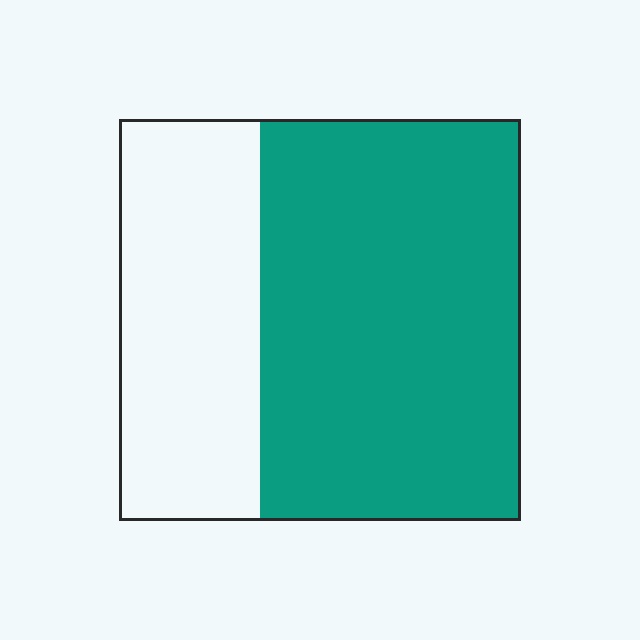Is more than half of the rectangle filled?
Yes.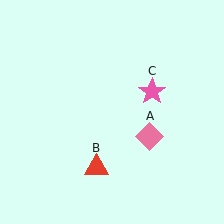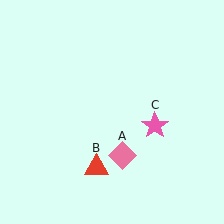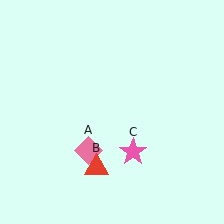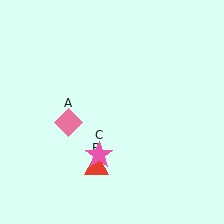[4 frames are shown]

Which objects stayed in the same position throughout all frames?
Red triangle (object B) remained stationary.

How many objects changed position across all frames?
2 objects changed position: pink diamond (object A), pink star (object C).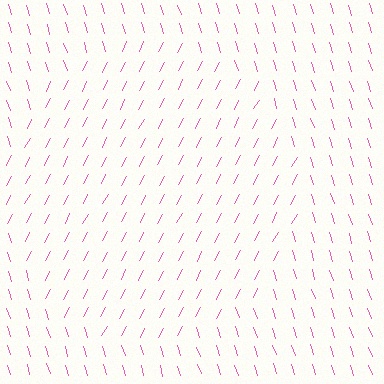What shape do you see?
I see a circle.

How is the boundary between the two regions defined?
The boundary is defined purely by a change in line orientation (approximately 45 degrees difference). All lines are the same color and thickness.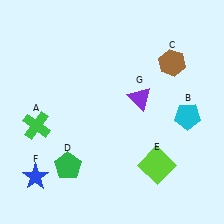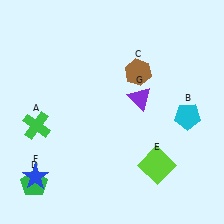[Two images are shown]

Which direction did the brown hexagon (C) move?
The brown hexagon (C) moved left.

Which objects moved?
The objects that moved are: the brown hexagon (C), the green pentagon (D).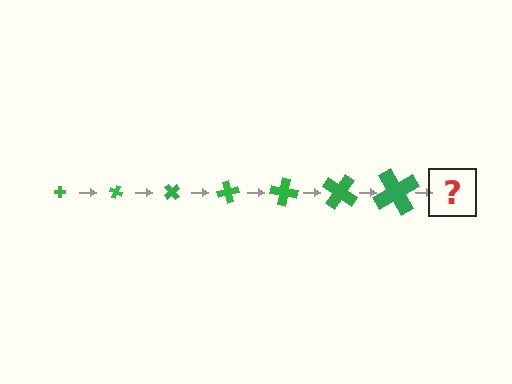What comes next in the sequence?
The next element should be a cross, larger than the previous one and rotated 175 degrees from the start.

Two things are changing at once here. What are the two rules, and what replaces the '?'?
The two rules are that the cross grows larger each step and it rotates 25 degrees each step. The '?' should be a cross, larger than the previous one and rotated 175 degrees from the start.